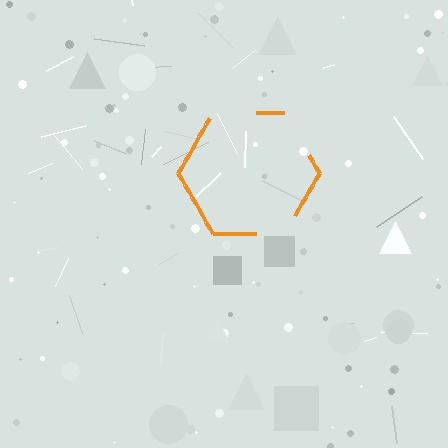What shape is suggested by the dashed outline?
The dashed outline suggests a hexagon.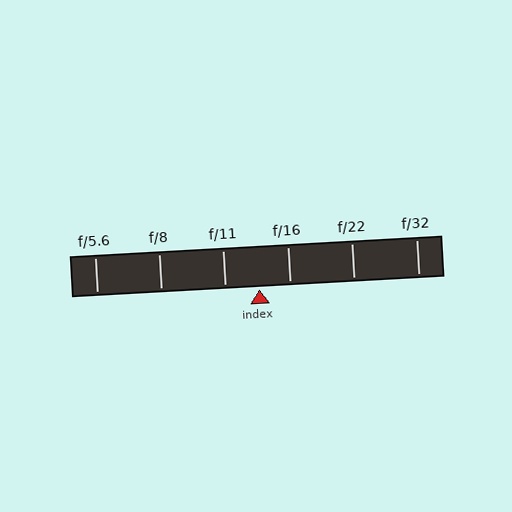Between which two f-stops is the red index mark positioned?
The index mark is between f/11 and f/16.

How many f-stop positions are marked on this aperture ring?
There are 6 f-stop positions marked.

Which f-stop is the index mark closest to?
The index mark is closest to f/16.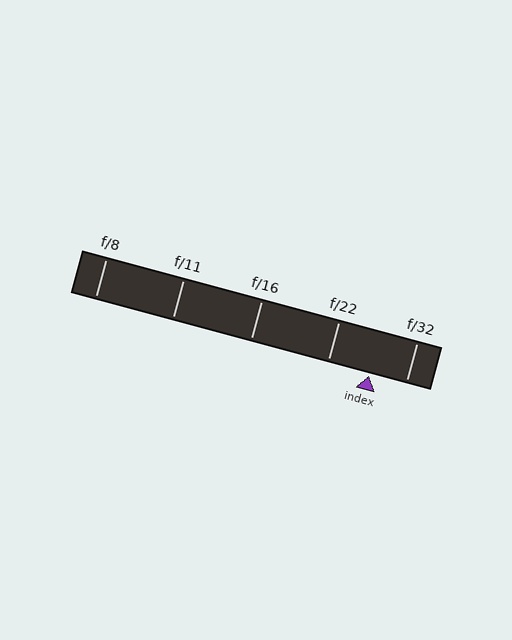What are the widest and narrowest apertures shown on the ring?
The widest aperture shown is f/8 and the narrowest is f/32.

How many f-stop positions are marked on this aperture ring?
There are 5 f-stop positions marked.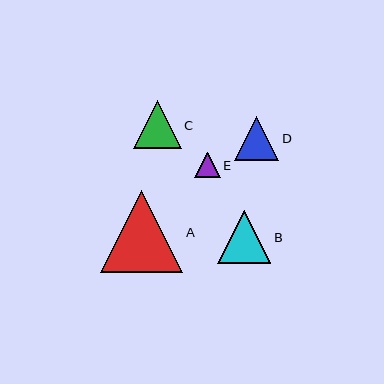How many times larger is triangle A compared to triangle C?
Triangle A is approximately 1.7 times the size of triangle C.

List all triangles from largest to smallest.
From largest to smallest: A, B, C, D, E.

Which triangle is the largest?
Triangle A is the largest with a size of approximately 82 pixels.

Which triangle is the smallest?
Triangle E is the smallest with a size of approximately 26 pixels.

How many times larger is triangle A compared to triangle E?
Triangle A is approximately 3.2 times the size of triangle E.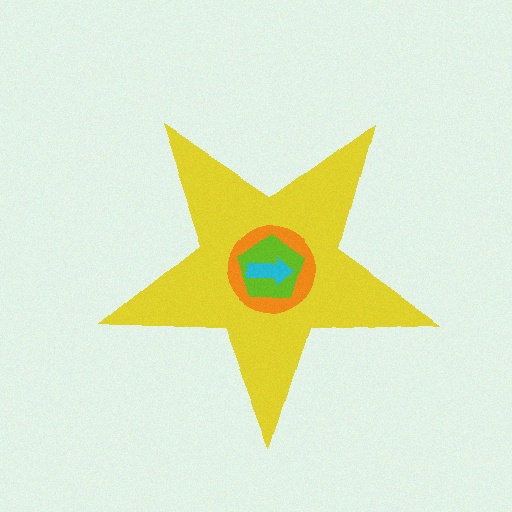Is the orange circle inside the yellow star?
Yes.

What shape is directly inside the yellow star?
The orange circle.